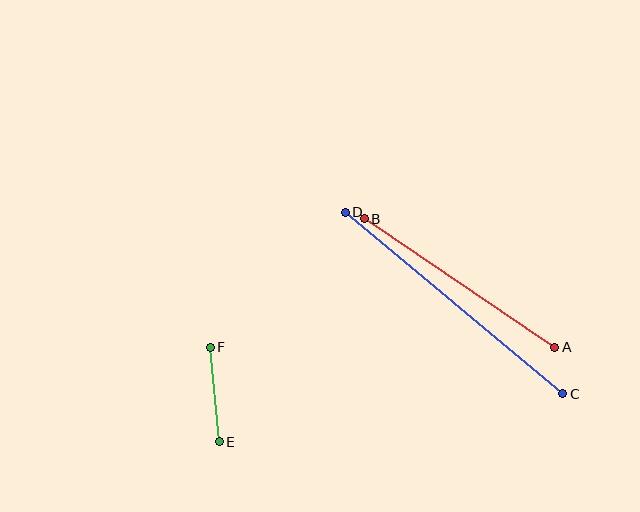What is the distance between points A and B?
The distance is approximately 230 pixels.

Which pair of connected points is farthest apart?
Points C and D are farthest apart.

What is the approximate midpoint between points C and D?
The midpoint is at approximately (454, 303) pixels.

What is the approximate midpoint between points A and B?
The midpoint is at approximately (459, 283) pixels.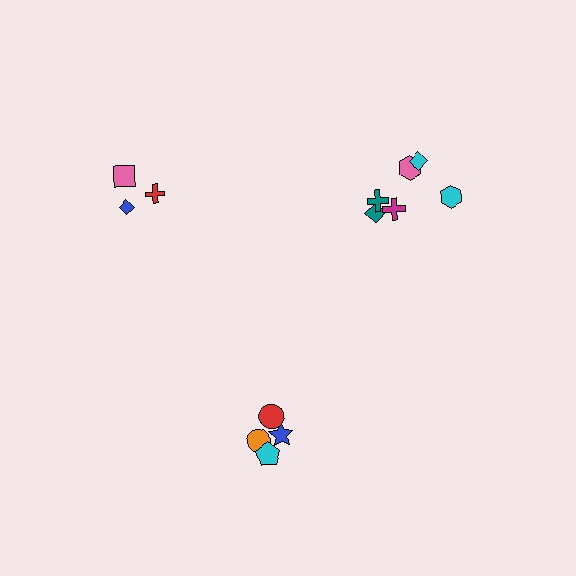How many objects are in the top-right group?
There are 6 objects.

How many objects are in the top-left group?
There are 3 objects.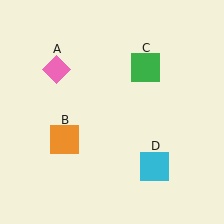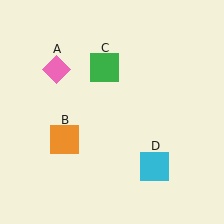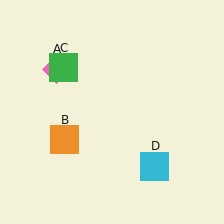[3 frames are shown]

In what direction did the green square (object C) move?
The green square (object C) moved left.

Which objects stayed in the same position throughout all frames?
Pink diamond (object A) and orange square (object B) and cyan square (object D) remained stationary.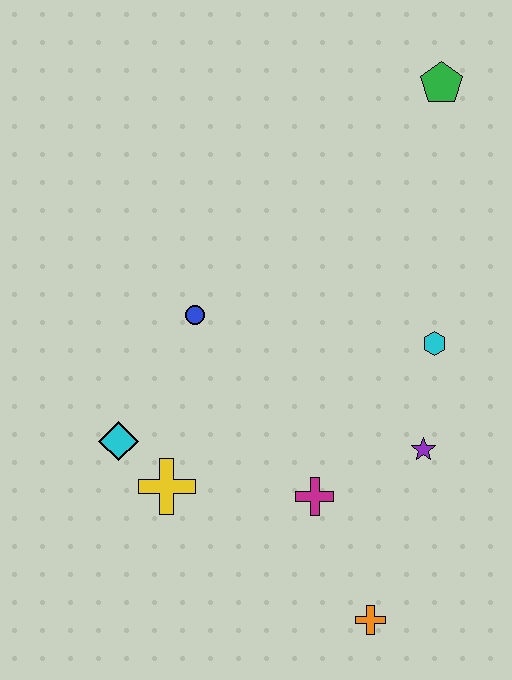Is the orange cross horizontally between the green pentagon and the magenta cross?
Yes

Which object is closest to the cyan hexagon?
The purple star is closest to the cyan hexagon.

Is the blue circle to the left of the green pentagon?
Yes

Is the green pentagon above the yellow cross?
Yes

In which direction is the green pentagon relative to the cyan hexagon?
The green pentagon is above the cyan hexagon.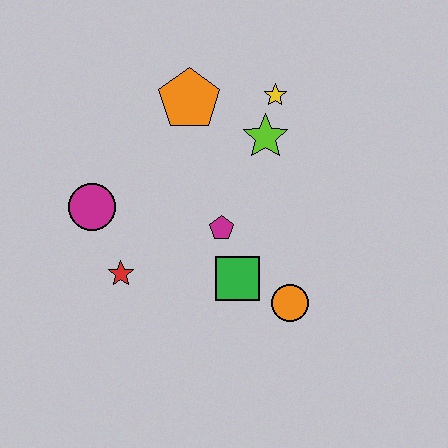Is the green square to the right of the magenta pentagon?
Yes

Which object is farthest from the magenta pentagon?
The yellow star is farthest from the magenta pentagon.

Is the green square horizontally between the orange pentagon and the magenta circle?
No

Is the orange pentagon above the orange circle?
Yes